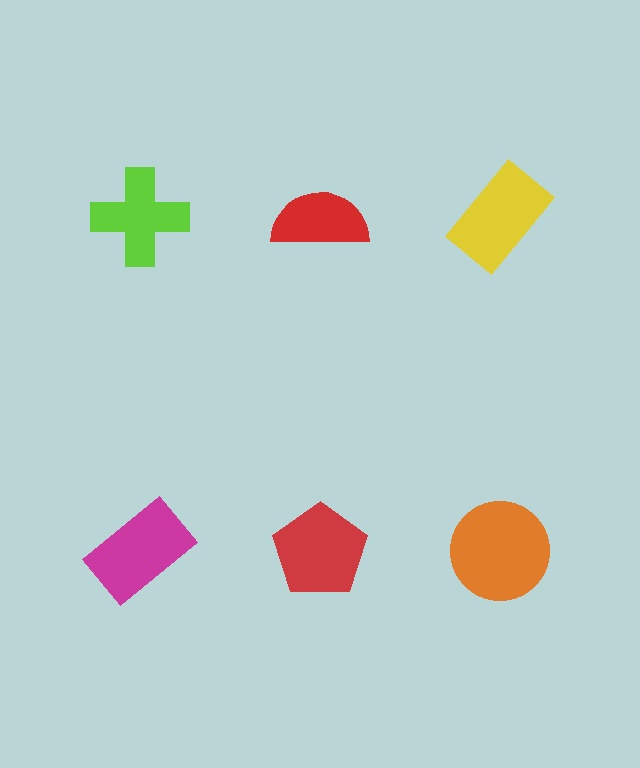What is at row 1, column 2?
A red semicircle.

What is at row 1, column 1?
A lime cross.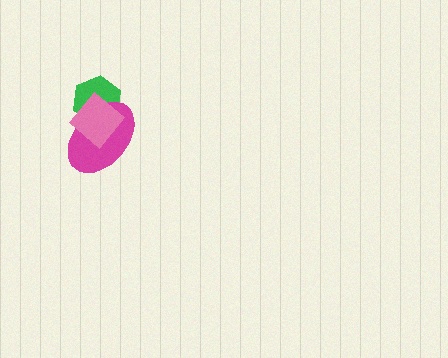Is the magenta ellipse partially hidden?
Yes, it is partially covered by another shape.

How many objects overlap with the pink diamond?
2 objects overlap with the pink diamond.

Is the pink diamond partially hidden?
No, no other shape covers it.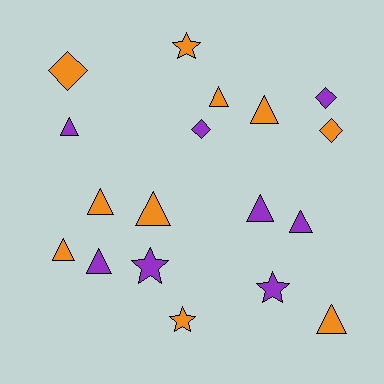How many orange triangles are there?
There are 6 orange triangles.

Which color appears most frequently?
Orange, with 10 objects.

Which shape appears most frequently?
Triangle, with 10 objects.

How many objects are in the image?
There are 18 objects.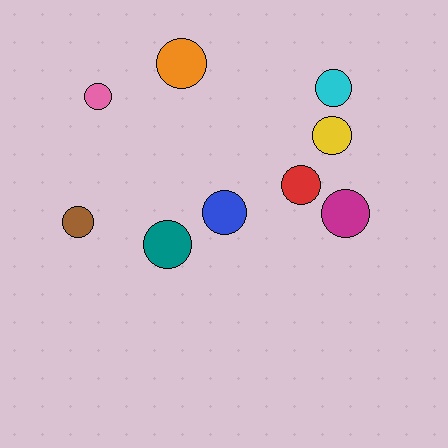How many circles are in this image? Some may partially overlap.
There are 9 circles.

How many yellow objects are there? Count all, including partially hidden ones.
There is 1 yellow object.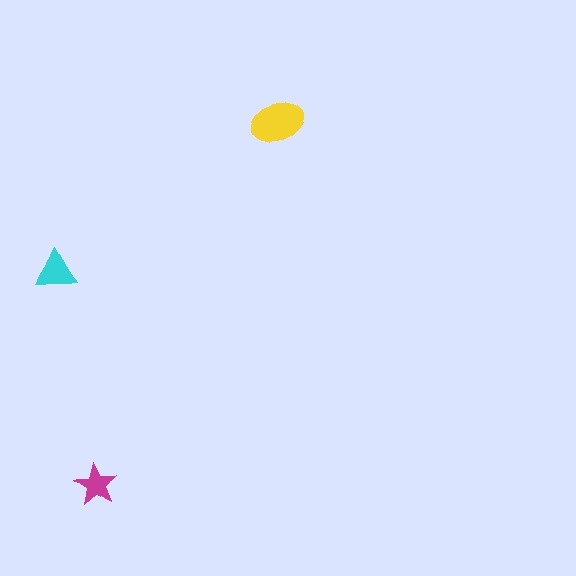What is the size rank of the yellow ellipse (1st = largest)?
1st.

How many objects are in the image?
There are 3 objects in the image.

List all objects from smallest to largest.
The magenta star, the cyan triangle, the yellow ellipse.